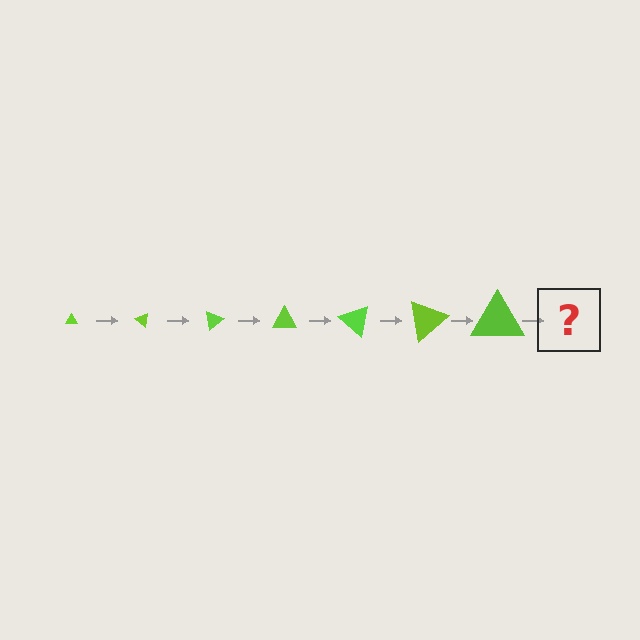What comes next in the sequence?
The next element should be a triangle, larger than the previous one and rotated 280 degrees from the start.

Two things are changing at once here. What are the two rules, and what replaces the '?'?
The two rules are that the triangle grows larger each step and it rotates 40 degrees each step. The '?' should be a triangle, larger than the previous one and rotated 280 degrees from the start.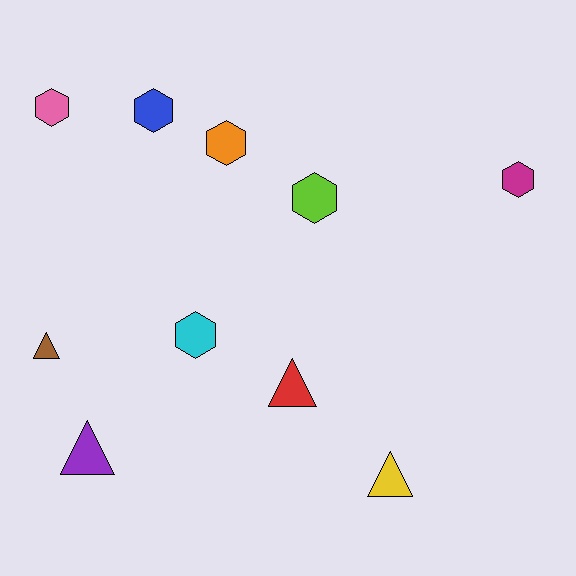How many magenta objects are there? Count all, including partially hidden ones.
There is 1 magenta object.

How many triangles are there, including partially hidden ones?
There are 4 triangles.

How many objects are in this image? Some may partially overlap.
There are 10 objects.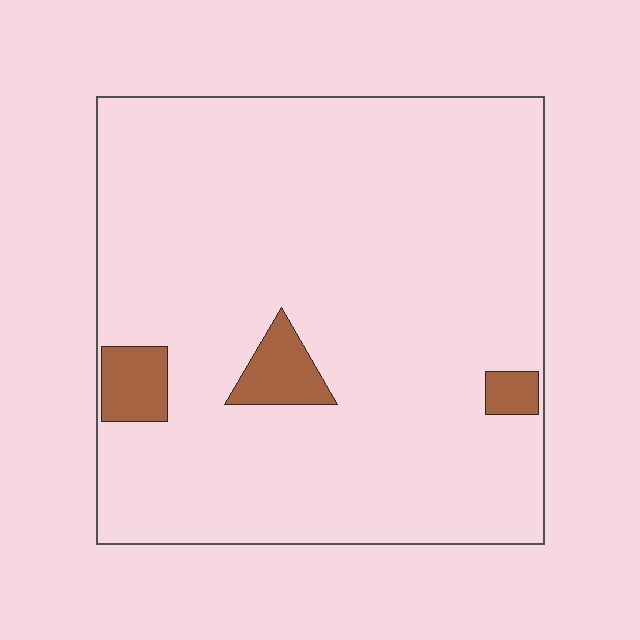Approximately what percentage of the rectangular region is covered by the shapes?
Approximately 5%.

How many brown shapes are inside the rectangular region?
3.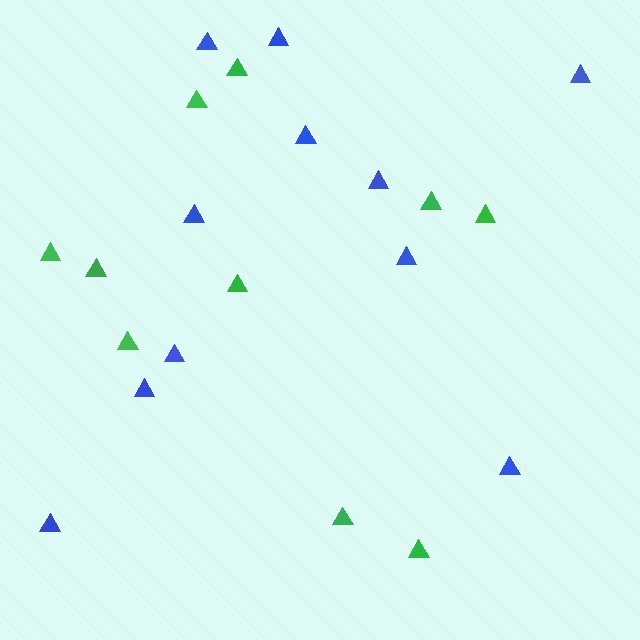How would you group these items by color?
There are 2 groups: one group of blue triangles (11) and one group of green triangles (10).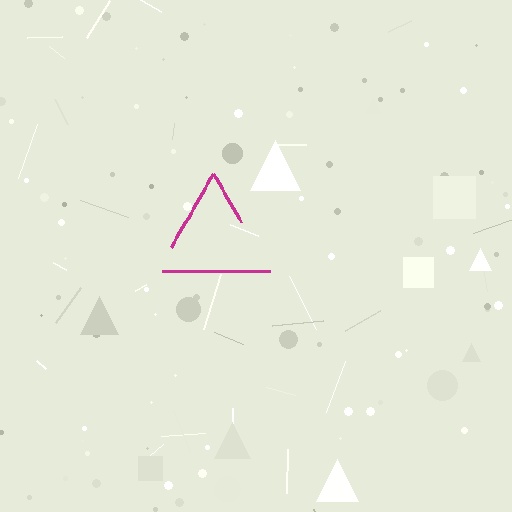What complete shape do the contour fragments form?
The contour fragments form a triangle.